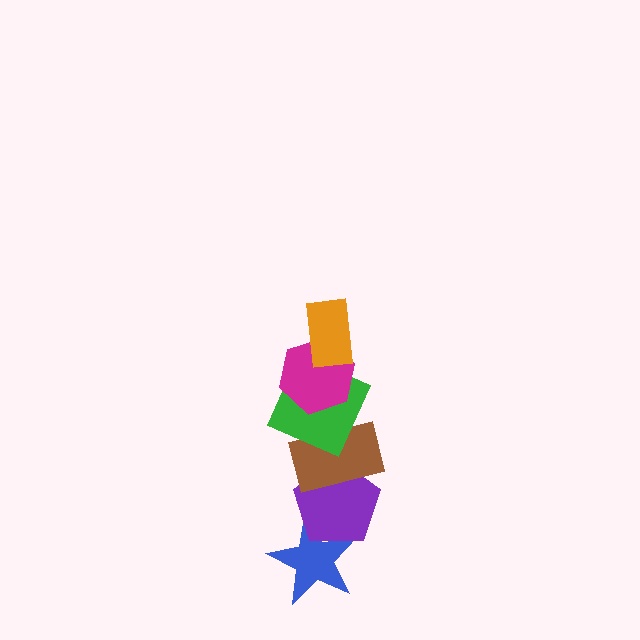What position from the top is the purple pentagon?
The purple pentagon is 5th from the top.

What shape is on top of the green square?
The magenta hexagon is on top of the green square.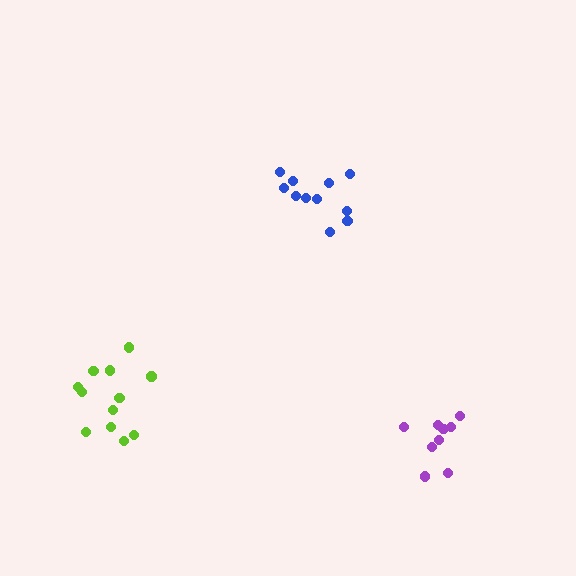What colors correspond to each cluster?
The clusters are colored: blue, purple, lime.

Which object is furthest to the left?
The lime cluster is leftmost.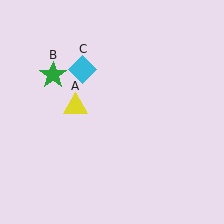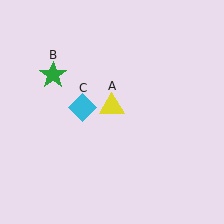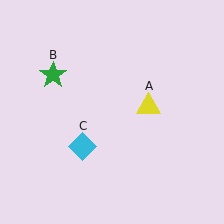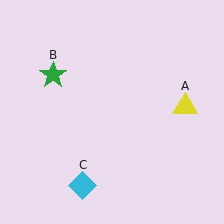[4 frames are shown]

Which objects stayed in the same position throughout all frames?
Green star (object B) remained stationary.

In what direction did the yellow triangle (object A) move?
The yellow triangle (object A) moved right.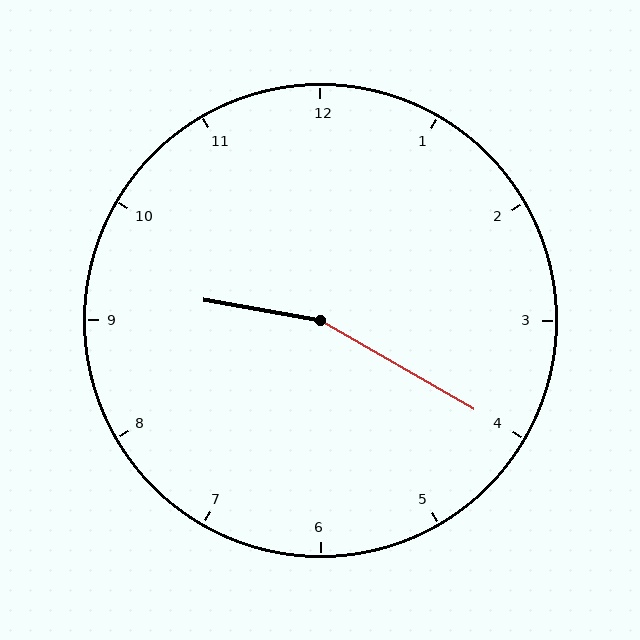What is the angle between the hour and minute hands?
Approximately 160 degrees.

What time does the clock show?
9:20.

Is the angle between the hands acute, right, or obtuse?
It is obtuse.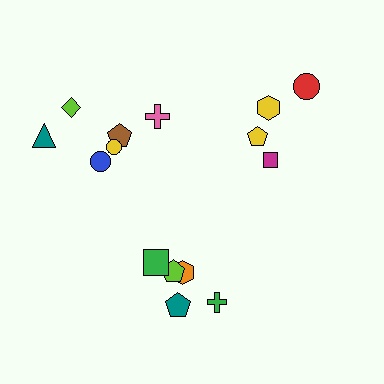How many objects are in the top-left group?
There are 6 objects.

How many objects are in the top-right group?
There are 4 objects.